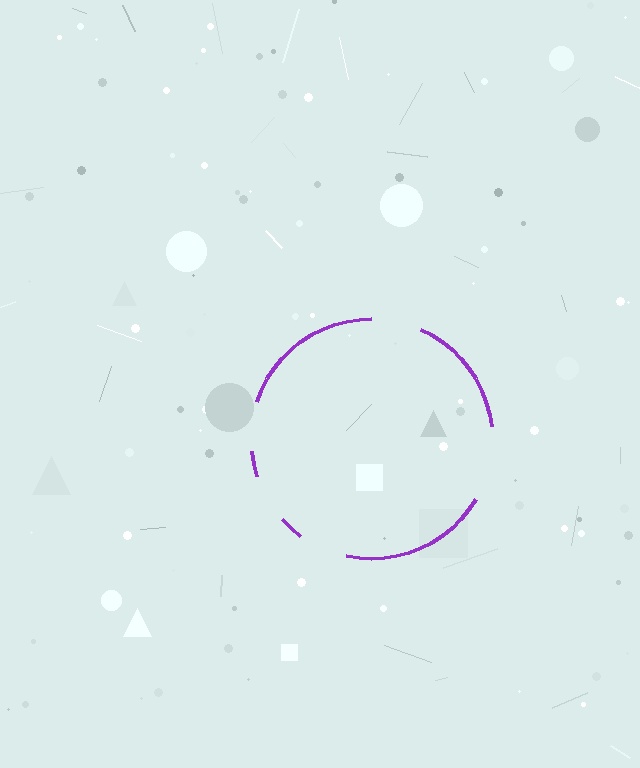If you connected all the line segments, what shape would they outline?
They would outline a circle.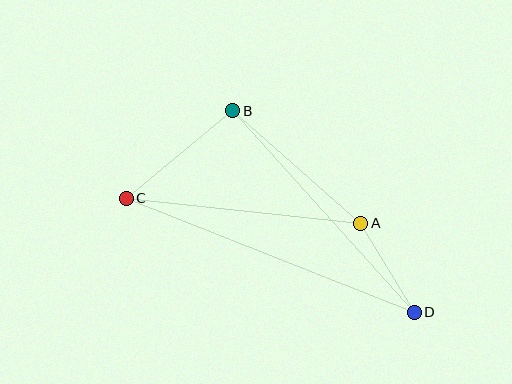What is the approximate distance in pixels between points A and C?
The distance between A and C is approximately 236 pixels.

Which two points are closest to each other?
Points A and D are closest to each other.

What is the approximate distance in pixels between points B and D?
The distance between B and D is approximately 272 pixels.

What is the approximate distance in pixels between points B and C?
The distance between B and C is approximately 138 pixels.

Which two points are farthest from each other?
Points C and D are farthest from each other.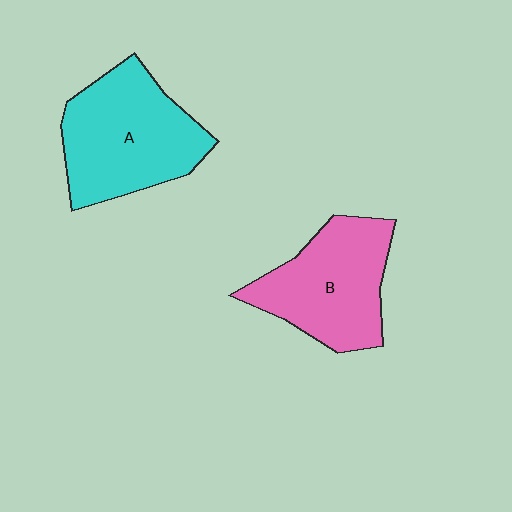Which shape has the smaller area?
Shape B (pink).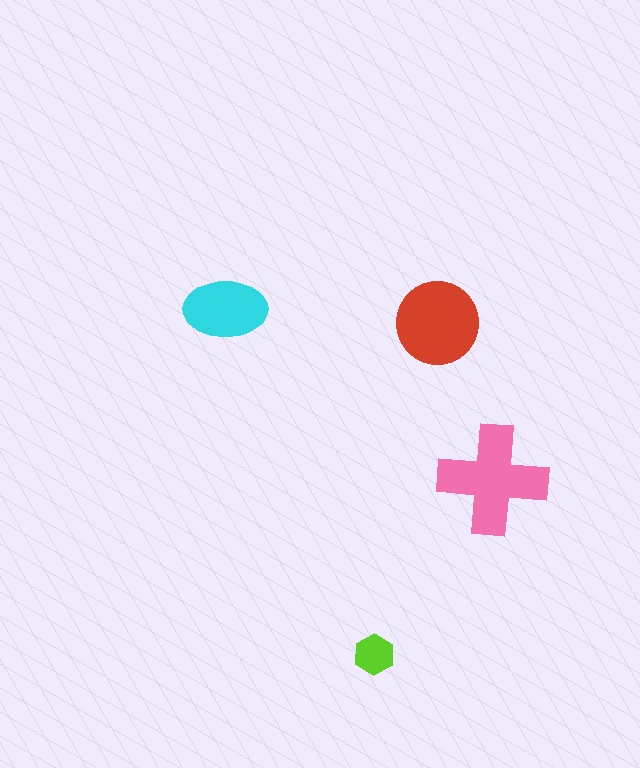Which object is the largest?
The pink cross.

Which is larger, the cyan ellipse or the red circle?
The red circle.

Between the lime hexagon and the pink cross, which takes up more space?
The pink cross.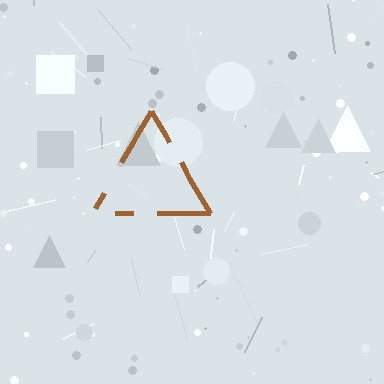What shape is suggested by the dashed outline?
The dashed outline suggests a triangle.